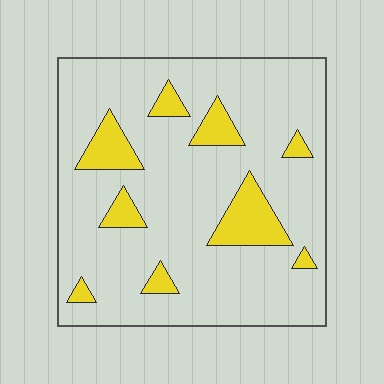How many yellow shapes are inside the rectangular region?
9.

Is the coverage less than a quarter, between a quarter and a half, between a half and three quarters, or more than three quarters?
Less than a quarter.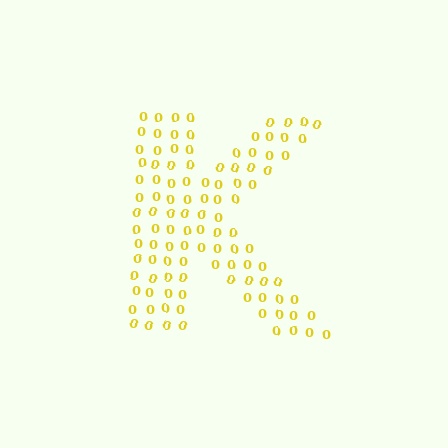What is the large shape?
The large shape is the letter K.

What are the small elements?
The small elements are digit 0's.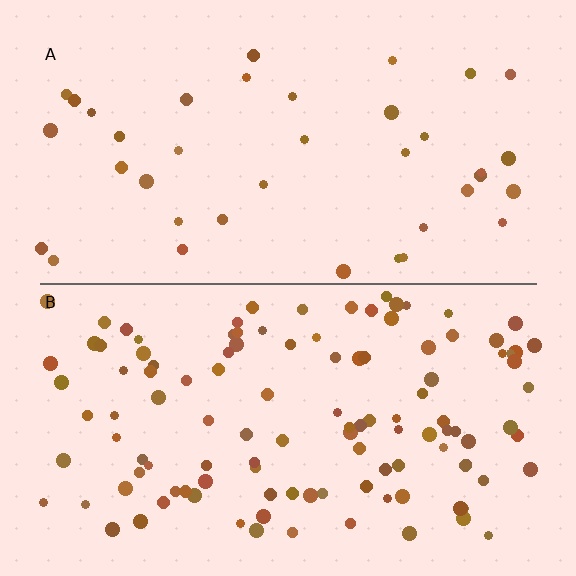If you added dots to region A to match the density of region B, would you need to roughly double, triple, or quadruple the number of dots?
Approximately triple.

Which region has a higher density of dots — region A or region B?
B (the bottom).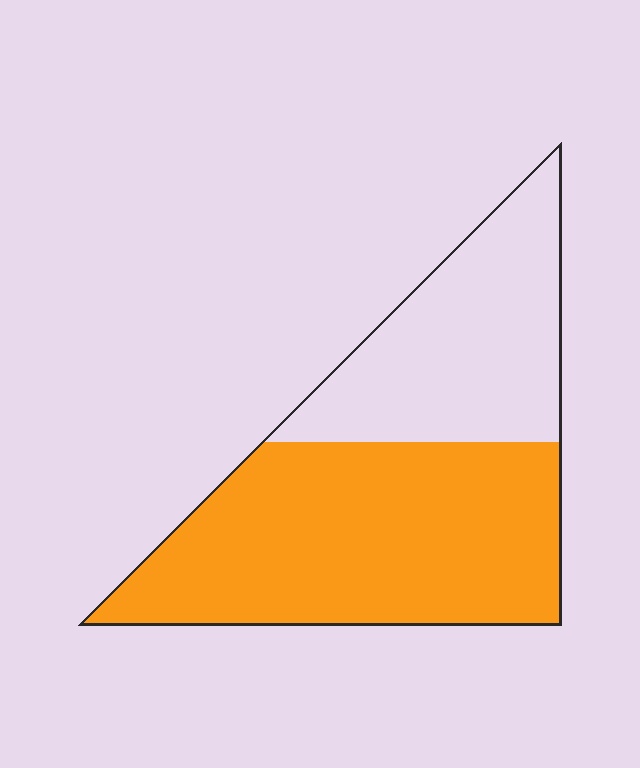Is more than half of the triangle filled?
Yes.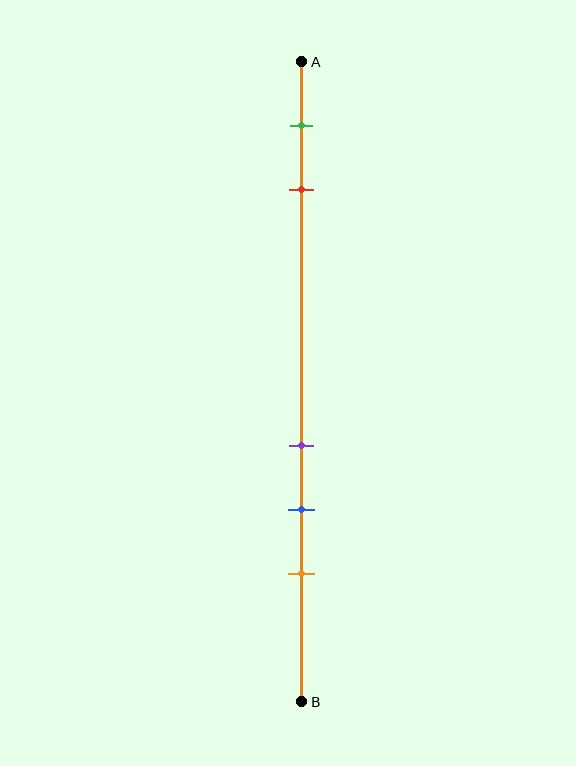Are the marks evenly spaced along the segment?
No, the marks are not evenly spaced.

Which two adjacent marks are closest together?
The purple and blue marks are the closest adjacent pair.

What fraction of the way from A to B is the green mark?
The green mark is approximately 10% (0.1) of the way from A to B.